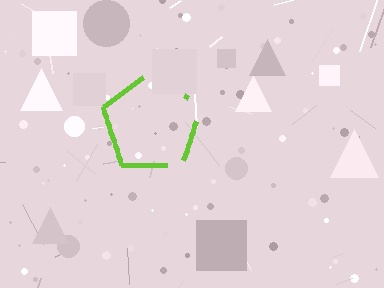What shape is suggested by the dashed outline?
The dashed outline suggests a pentagon.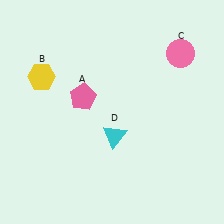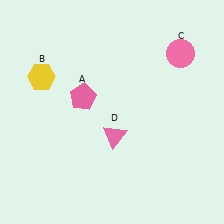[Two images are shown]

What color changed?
The triangle (D) changed from cyan in Image 1 to pink in Image 2.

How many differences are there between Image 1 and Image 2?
There is 1 difference between the two images.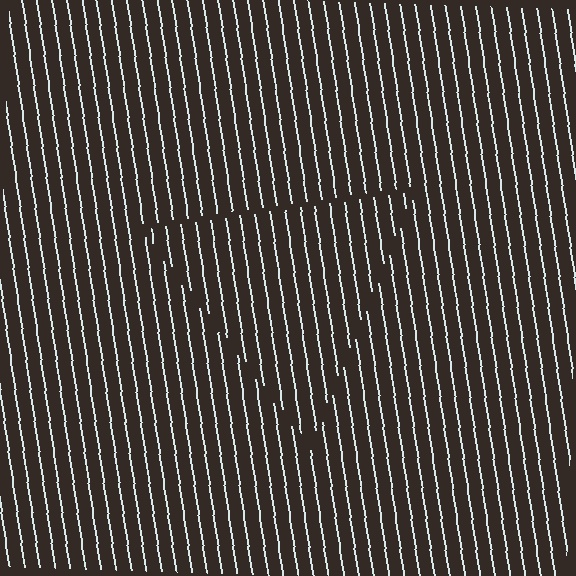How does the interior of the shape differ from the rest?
The interior of the shape contains the same grating, shifted by half a period — the contour is defined by the phase discontinuity where line-ends from the inner and outer gratings abut.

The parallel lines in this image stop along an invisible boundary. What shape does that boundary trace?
An illusory triangle. The interior of the shape contains the same grating, shifted by half a period — the contour is defined by the phase discontinuity where line-ends from the inner and outer gratings abut.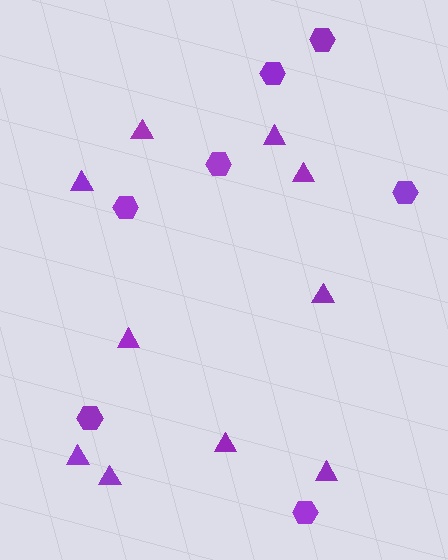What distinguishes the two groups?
There are 2 groups: one group of hexagons (7) and one group of triangles (10).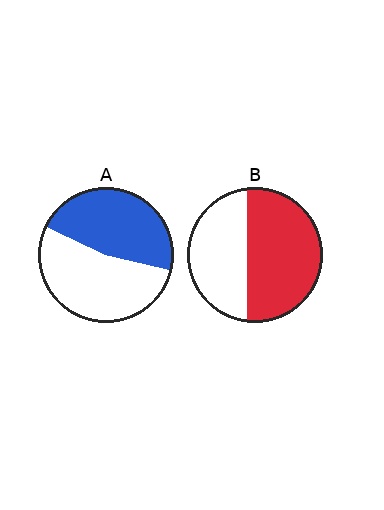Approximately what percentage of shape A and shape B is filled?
A is approximately 45% and B is approximately 60%.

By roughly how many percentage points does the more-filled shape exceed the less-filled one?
By roughly 10 percentage points (B over A).